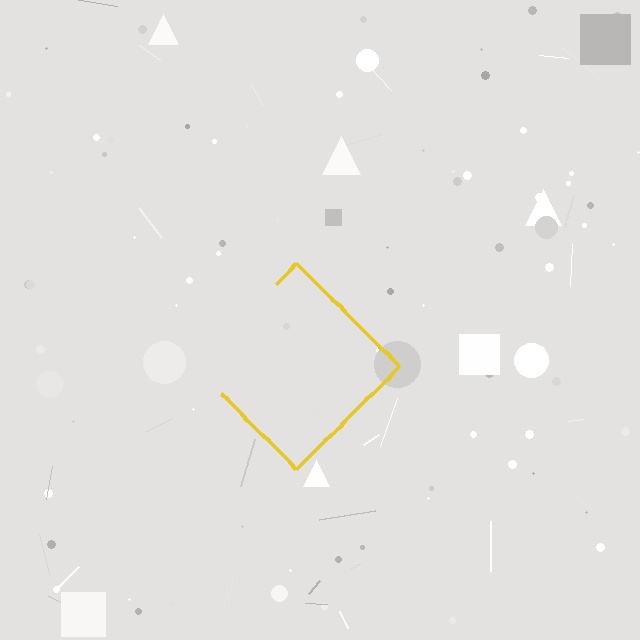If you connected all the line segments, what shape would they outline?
They would outline a diamond.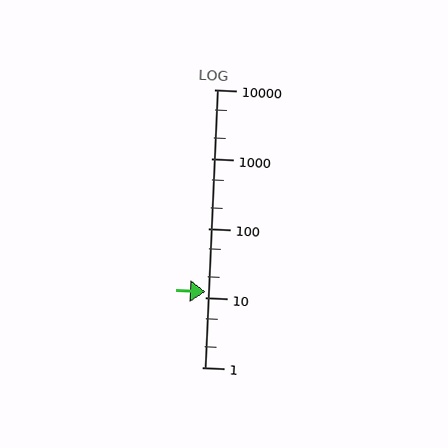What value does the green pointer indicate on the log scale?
The pointer indicates approximately 12.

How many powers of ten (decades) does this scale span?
The scale spans 4 decades, from 1 to 10000.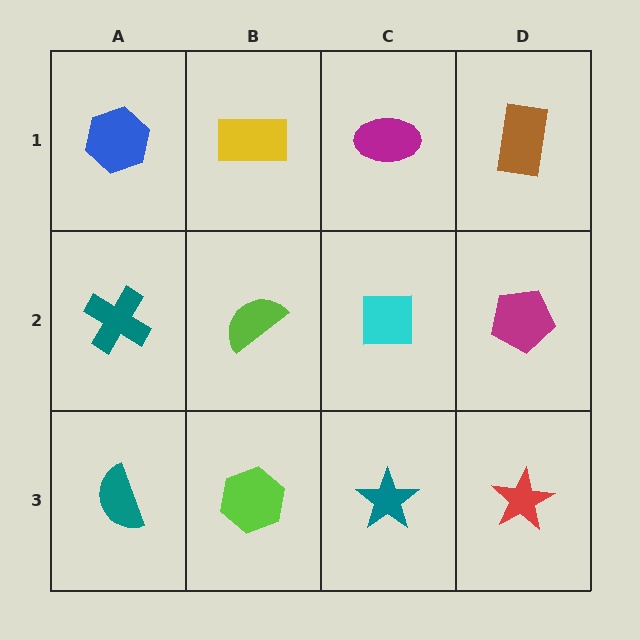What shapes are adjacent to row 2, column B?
A yellow rectangle (row 1, column B), a lime hexagon (row 3, column B), a teal cross (row 2, column A), a cyan square (row 2, column C).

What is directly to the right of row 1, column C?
A brown rectangle.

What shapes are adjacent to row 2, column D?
A brown rectangle (row 1, column D), a red star (row 3, column D), a cyan square (row 2, column C).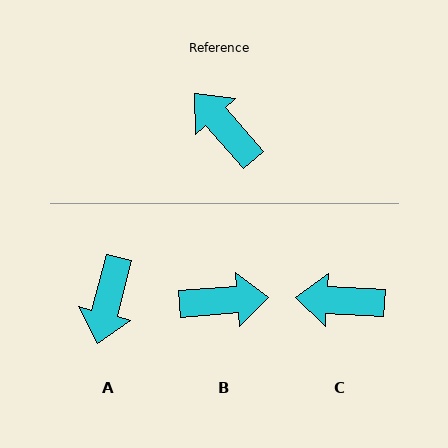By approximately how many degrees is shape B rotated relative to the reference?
Approximately 127 degrees clockwise.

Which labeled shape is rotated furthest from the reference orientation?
B, about 127 degrees away.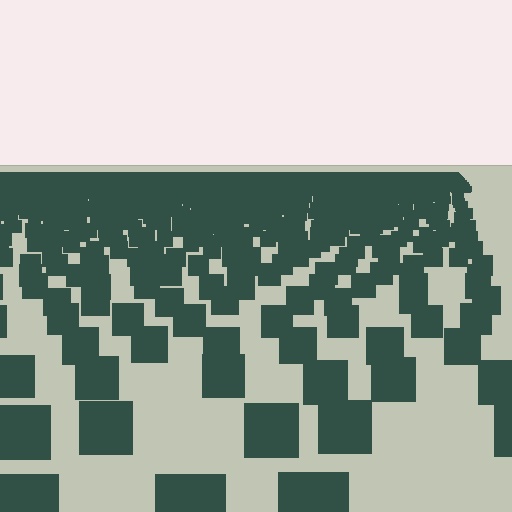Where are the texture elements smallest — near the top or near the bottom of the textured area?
Near the top.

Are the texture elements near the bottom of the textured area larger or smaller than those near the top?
Larger. Near the bottom, elements are closer to the viewer and appear at a bigger on-screen size.